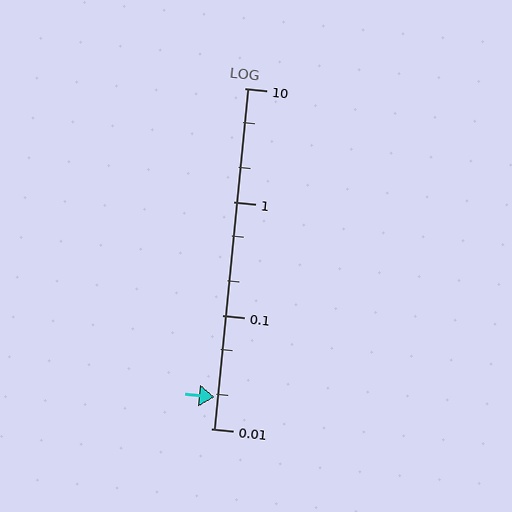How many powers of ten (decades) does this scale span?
The scale spans 3 decades, from 0.01 to 10.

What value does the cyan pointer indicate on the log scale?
The pointer indicates approximately 0.019.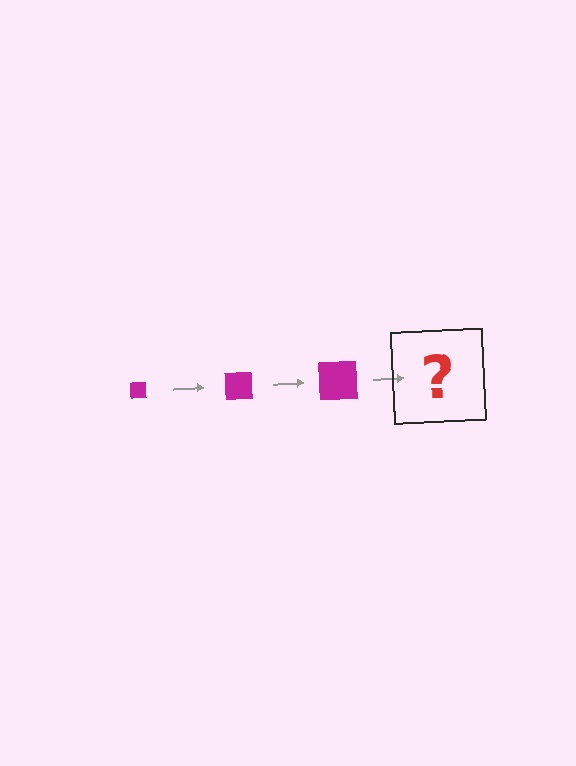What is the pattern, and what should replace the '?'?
The pattern is that the square gets progressively larger each step. The '?' should be a magenta square, larger than the previous one.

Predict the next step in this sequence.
The next step is a magenta square, larger than the previous one.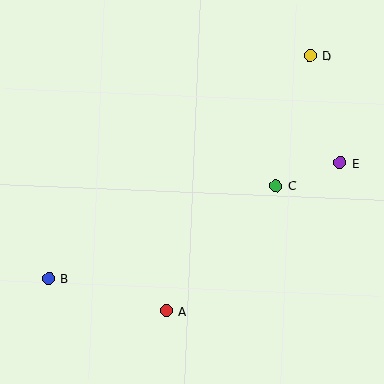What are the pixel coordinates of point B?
Point B is at (48, 278).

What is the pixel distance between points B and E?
The distance between B and E is 314 pixels.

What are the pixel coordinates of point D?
Point D is at (310, 55).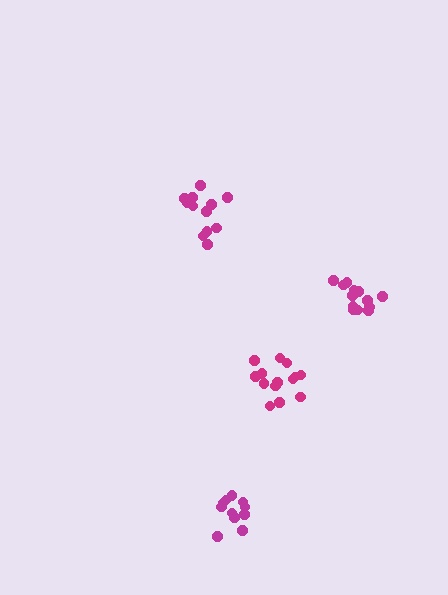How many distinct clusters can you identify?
There are 4 distinct clusters.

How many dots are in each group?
Group 1: 13 dots, Group 2: 13 dots, Group 3: 11 dots, Group 4: 14 dots (51 total).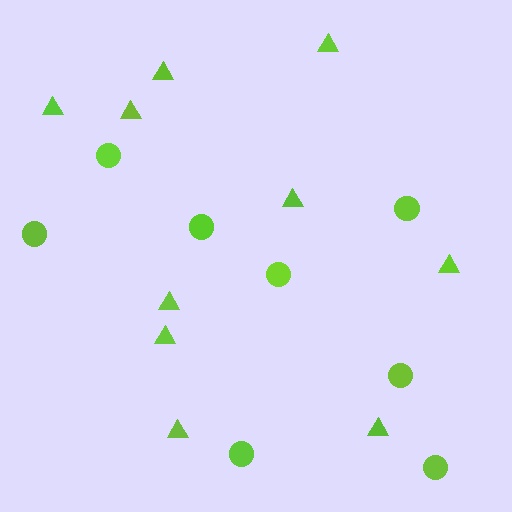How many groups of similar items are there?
There are 2 groups: one group of circles (8) and one group of triangles (10).